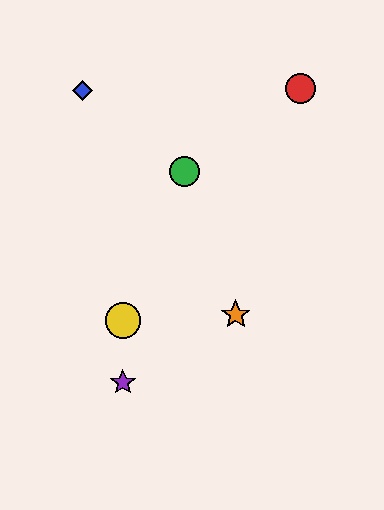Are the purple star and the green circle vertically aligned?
No, the purple star is at x≈123 and the green circle is at x≈185.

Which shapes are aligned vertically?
The yellow circle, the purple star are aligned vertically.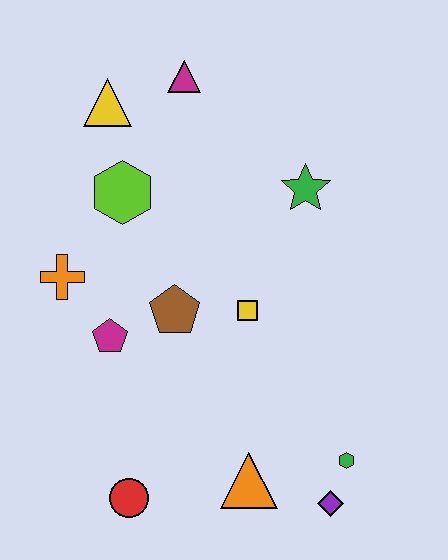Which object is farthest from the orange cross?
The purple diamond is farthest from the orange cross.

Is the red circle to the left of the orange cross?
No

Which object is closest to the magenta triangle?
The yellow triangle is closest to the magenta triangle.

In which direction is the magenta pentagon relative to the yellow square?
The magenta pentagon is to the left of the yellow square.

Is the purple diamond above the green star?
No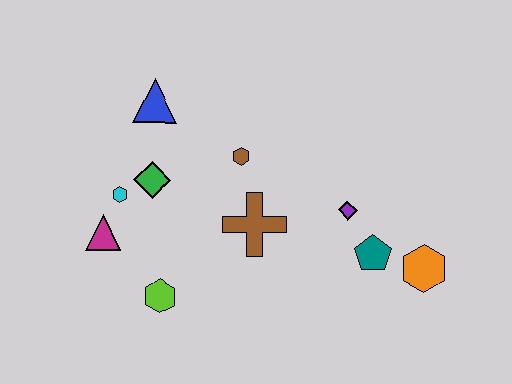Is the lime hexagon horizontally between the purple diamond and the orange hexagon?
No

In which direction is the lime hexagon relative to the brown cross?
The lime hexagon is to the left of the brown cross.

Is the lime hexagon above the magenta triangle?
No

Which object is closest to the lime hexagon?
The magenta triangle is closest to the lime hexagon.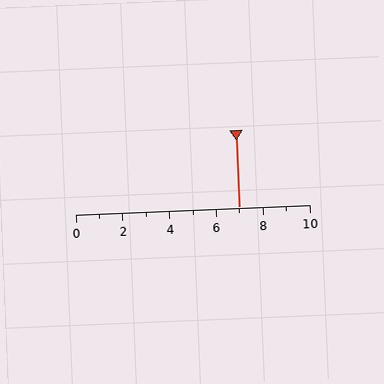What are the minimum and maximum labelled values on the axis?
The axis runs from 0 to 10.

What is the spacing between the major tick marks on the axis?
The major ticks are spaced 2 apart.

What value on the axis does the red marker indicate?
The marker indicates approximately 7.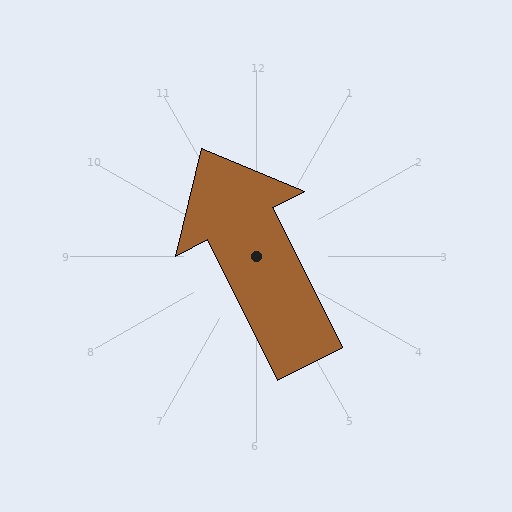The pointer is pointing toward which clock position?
Roughly 11 o'clock.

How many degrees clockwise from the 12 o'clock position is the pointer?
Approximately 333 degrees.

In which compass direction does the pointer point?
Northwest.